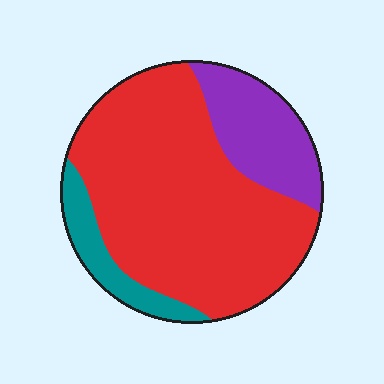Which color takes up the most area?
Red, at roughly 70%.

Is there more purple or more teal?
Purple.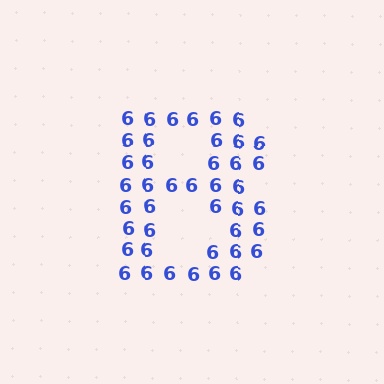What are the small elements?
The small elements are digit 6's.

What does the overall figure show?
The overall figure shows the letter B.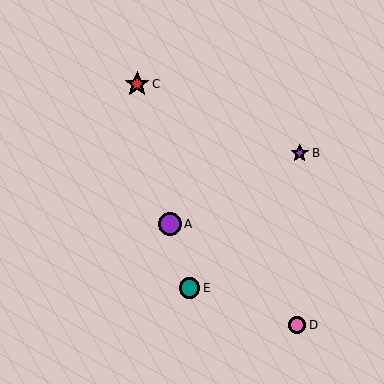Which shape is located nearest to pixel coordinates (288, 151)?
The purple star (labeled B) at (300, 153) is nearest to that location.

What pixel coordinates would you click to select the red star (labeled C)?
Click at (137, 84) to select the red star C.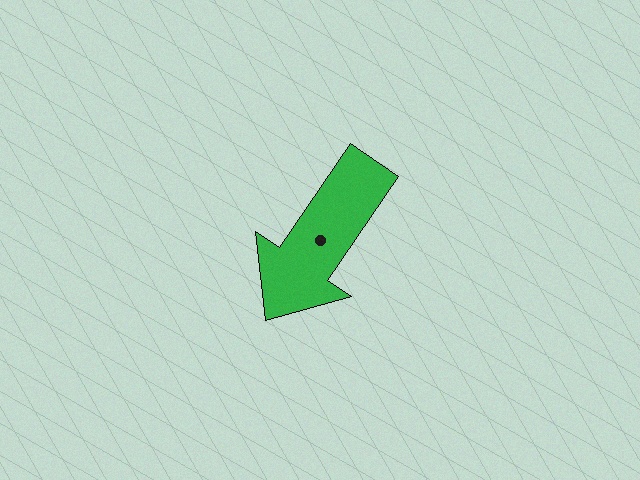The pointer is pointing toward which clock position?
Roughly 7 o'clock.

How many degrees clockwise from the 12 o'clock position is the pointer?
Approximately 214 degrees.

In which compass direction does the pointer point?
Southwest.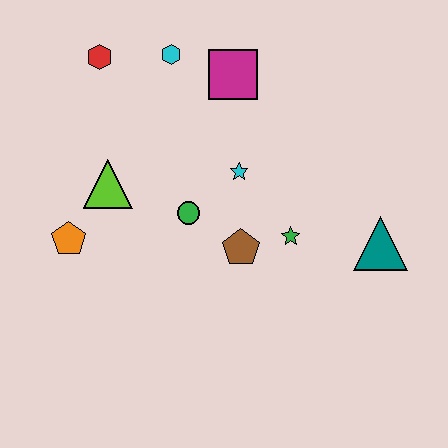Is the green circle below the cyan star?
Yes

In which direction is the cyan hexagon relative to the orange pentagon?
The cyan hexagon is above the orange pentagon.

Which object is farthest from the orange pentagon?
The teal triangle is farthest from the orange pentagon.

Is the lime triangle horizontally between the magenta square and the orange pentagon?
Yes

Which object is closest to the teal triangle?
The green star is closest to the teal triangle.